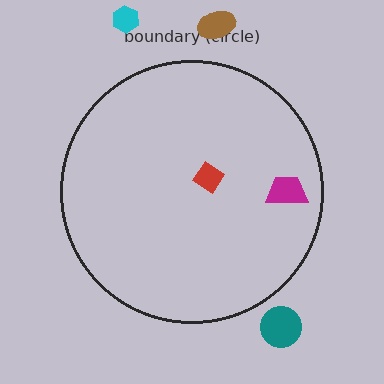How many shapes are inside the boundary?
2 inside, 3 outside.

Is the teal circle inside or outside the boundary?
Outside.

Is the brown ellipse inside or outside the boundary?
Outside.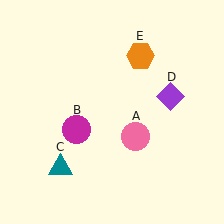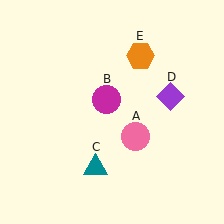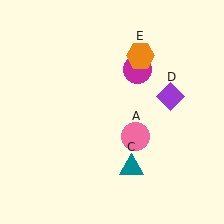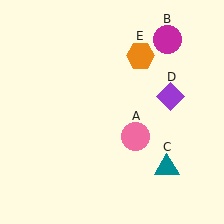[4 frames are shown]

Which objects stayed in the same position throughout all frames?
Pink circle (object A) and purple diamond (object D) and orange hexagon (object E) remained stationary.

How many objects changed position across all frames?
2 objects changed position: magenta circle (object B), teal triangle (object C).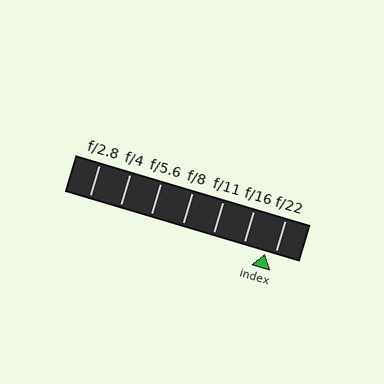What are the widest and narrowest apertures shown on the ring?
The widest aperture shown is f/2.8 and the narrowest is f/22.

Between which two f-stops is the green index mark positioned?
The index mark is between f/16 and f/22.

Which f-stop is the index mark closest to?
The index mark is closest to f/22.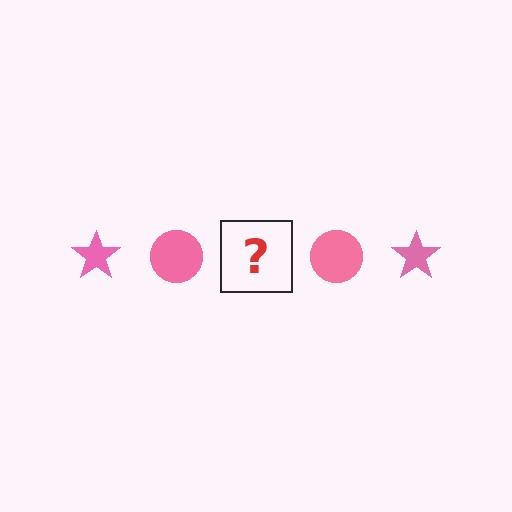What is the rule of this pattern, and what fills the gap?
The rule is that the pattern cycles through star, circle shapes in pink. The gap should be filled with a pink star.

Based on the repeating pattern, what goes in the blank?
The blank should be a pink star.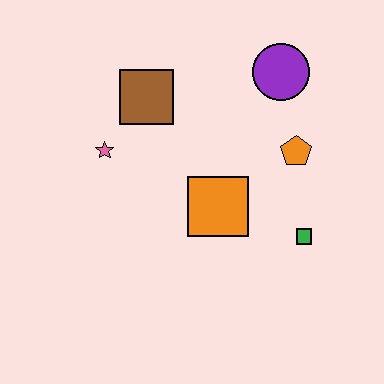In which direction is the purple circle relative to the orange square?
The purple circle is above the orange square.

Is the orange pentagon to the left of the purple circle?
No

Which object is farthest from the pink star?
The green square is farthest from the pink star.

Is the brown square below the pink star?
No